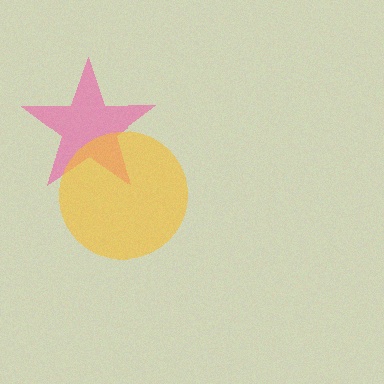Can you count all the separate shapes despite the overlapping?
Yes, there are 2 separate shapes.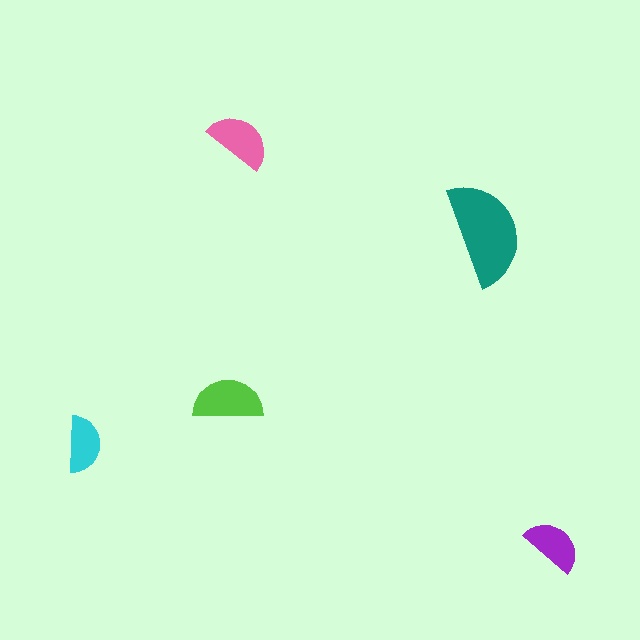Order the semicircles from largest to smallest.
the teal one, the lime one, the pink one, the purple one, the cyan one.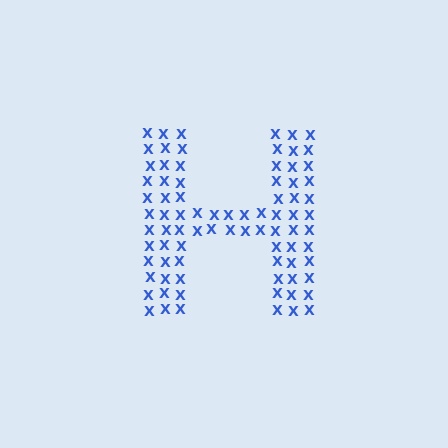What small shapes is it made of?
It is made of small letter X's.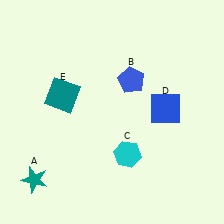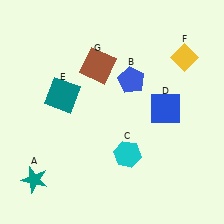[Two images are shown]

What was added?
A yellow diamond (F), a brown square (G) were added in Image 2.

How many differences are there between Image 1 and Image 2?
There are 2 differences between the two images.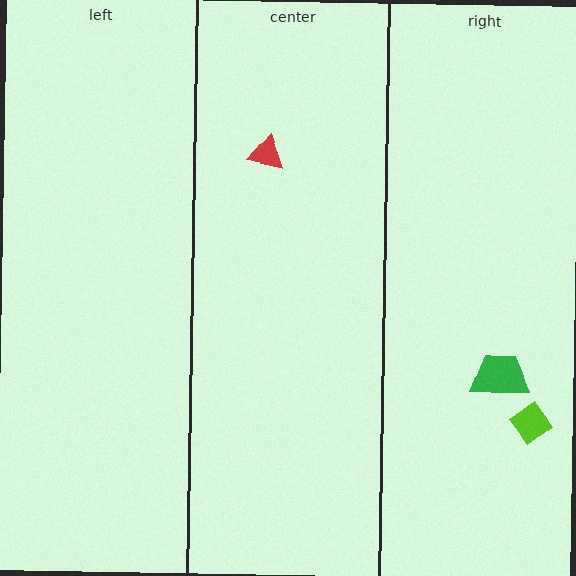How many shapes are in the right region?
2.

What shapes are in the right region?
The lime diamond, the green trapezoid.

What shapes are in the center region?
The red triangle.